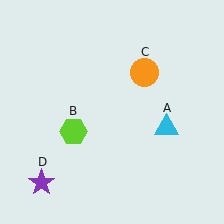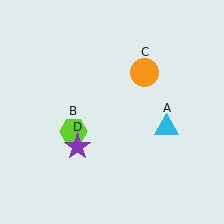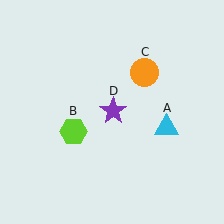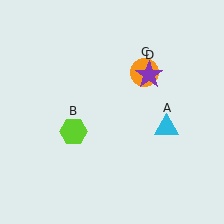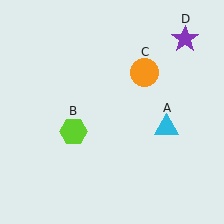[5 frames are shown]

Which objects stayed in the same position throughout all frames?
Cyan triangle (object A) and lime hexagon (object B) and orange circle (object C) remained stationary.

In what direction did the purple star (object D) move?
The purple star (object D) moved up and to the right.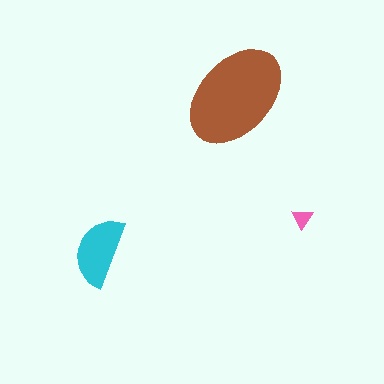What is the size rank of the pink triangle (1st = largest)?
3rd.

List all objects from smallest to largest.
The pink triangle, the cyan semicircle, the brown ellipse.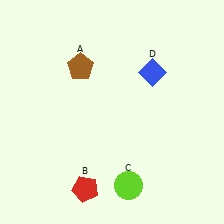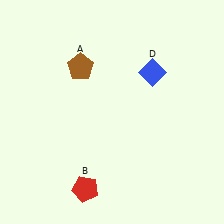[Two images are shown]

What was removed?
The lime circle (C) was removed in Image 2.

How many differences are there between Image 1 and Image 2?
There is 1 difference between the two images.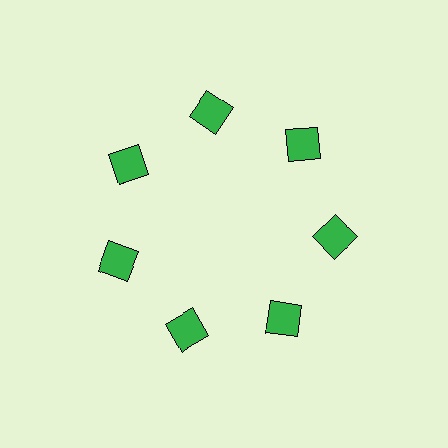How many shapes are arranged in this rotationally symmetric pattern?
There are 7 shapes, arranged in 7 groups of 1.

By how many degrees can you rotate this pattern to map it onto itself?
The pattern maps onto itself every 51 degrees of rotation.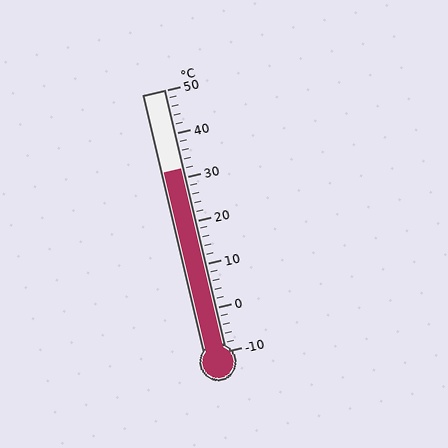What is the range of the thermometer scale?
The thermometer scale ranges from -10°C to 50°C.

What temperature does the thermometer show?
The thermometer shows approximately 32°C.